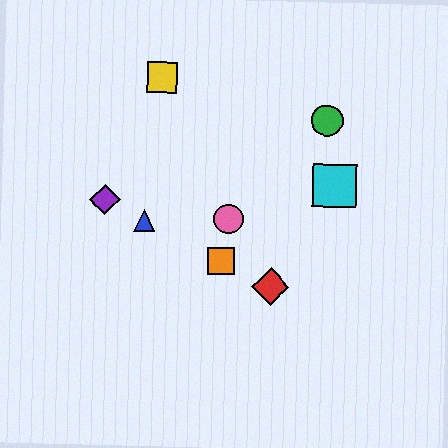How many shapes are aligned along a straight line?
4 shapes (the red diamond, the blue triangle, the purple diamond, the orange square) are aligned along a straight line.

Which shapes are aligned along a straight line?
The red diamond, the blue triangle, the purple diamond, the orange square are aligned along a straight line.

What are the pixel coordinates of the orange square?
The orange square is at (221, 261).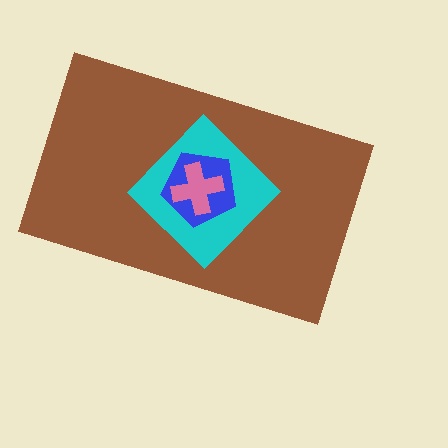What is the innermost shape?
The pink cross.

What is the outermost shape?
The brown rectangle.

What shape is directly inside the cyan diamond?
The blue pentagon.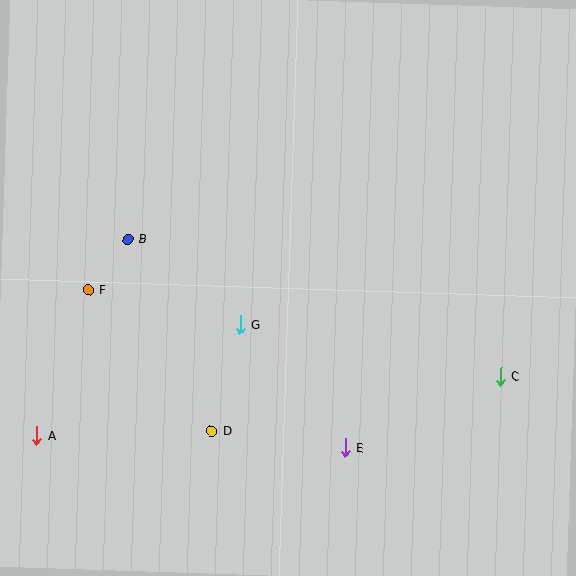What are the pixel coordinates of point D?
Point D is at (212, 431).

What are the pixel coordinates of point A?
Point A is at (37, 435).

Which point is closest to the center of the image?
Point G at (240, 324) is closest to the center.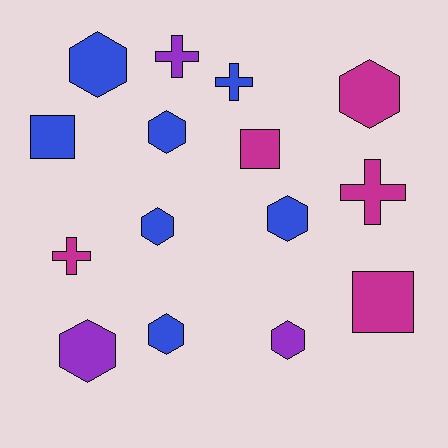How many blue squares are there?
There is 1 blue square.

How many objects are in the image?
There are 15 objects.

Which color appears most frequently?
Blue, with 7 objects.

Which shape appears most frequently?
Hexagon, with 8 objects.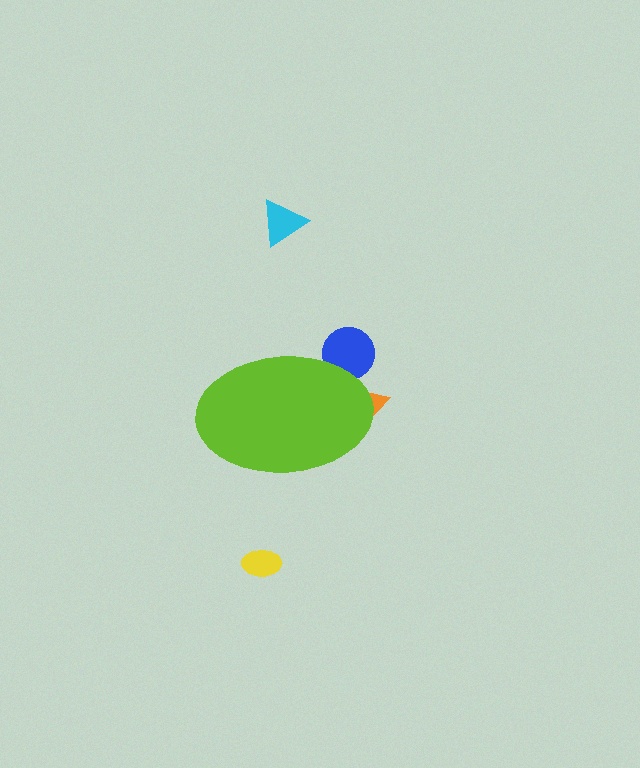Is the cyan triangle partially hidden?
No, the cyan triangle is fully visible.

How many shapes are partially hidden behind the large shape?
2 shapes are partially hidden.